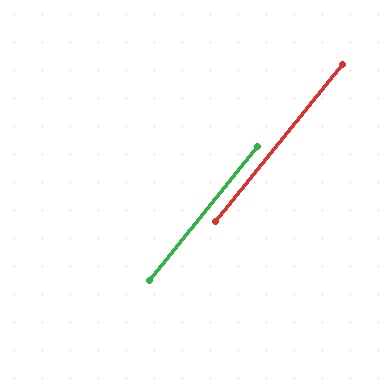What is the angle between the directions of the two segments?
Approximately 0 degrees.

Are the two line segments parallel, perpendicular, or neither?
Parallel — their directions differ by only 0.1°.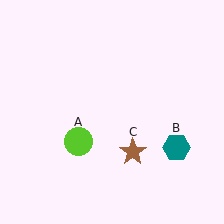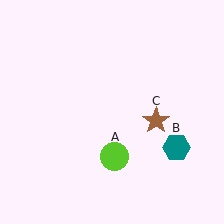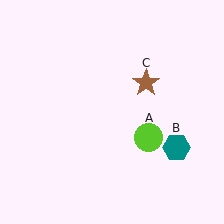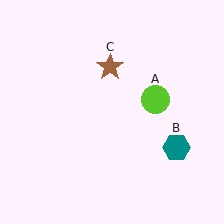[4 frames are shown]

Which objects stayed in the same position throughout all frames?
Teal hexagon (object B) remained stationary.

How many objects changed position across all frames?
2 objects changed position: lime circle (object A), brown star (object C).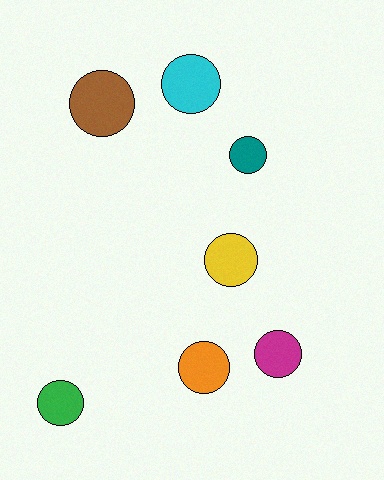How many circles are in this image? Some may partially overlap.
There are 7 circles.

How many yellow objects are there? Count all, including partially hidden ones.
There is 1 yellow object.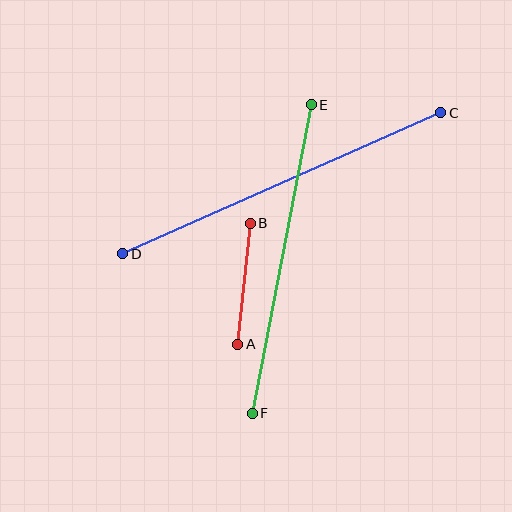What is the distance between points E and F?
The distance is approximately 314 pixels.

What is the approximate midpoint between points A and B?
The midpoint is at approximately (244, 284) pixels.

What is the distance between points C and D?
The distance is approximately 348 pixels.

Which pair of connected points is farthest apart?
Points C and D are farthest apart.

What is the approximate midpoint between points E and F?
The midpoint is at approximately (282, 259) pixels.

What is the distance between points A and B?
The distance is approximately 122 pixels.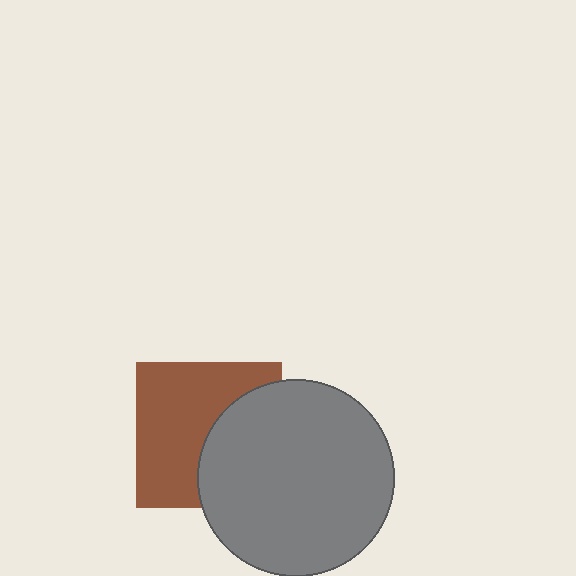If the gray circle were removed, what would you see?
You would see the complete brown square.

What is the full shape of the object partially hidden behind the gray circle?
The partially hidden object is a brown square.